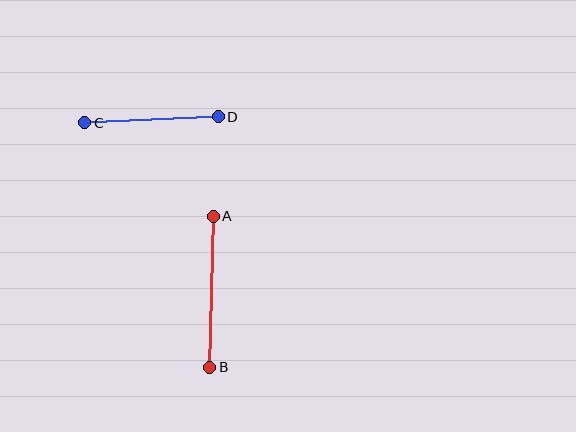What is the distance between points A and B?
The distance is approximately 151 pixels.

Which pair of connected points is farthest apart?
Points A and B are farthest apart.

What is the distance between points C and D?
The distance is approximately 134 pixels.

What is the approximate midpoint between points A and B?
The midpoint is at approximately (212, 292) pixels.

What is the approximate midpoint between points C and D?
The midpoint is at approximately (152, 120) pixels.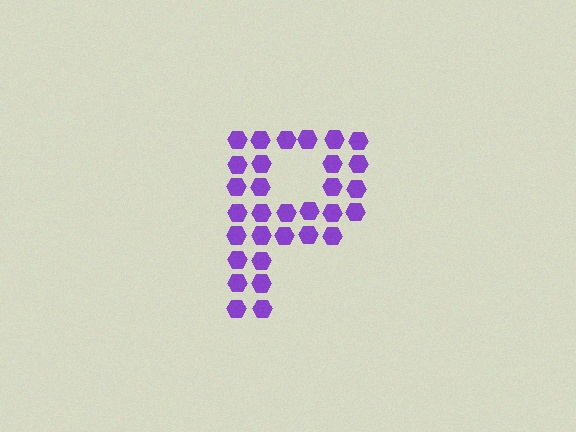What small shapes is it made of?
It is made of small hexagons.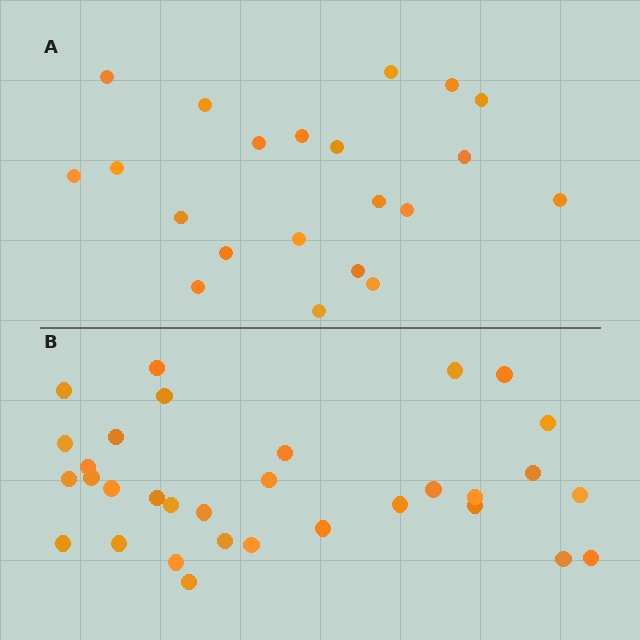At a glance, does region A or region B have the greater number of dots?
Region B (the bottom region) has more dots.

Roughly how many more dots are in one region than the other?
Region B has roughly 12 or so more dots than region A.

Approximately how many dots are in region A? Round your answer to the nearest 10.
About 20 dots. (The exact count is 21, which rounds to 20.)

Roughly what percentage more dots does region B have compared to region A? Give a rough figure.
About 50% more.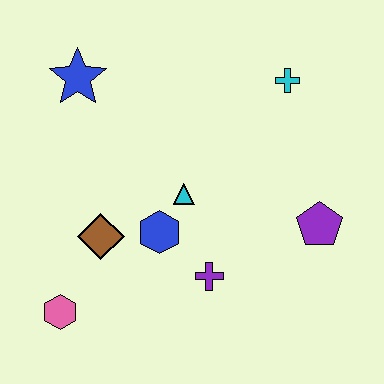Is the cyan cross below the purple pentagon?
No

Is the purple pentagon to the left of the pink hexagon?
No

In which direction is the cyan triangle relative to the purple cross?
The cyan triangle is above the purple cross.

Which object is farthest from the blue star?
The purple pentagon is farthest from the blue star.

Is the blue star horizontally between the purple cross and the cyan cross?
No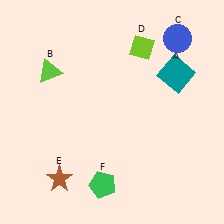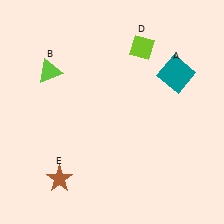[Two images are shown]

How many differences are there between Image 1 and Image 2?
There are 2 differences between the two images.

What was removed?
The blue circle (C), the green pentagon (F) were removed in Image 2.